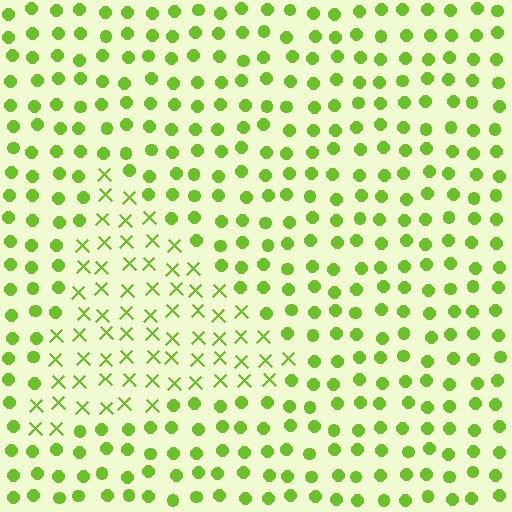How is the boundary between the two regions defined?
The boundary is defined by a change in element shape: X marks inside vs. circles outside. All elements share the same color and spacing.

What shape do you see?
I see a triangle.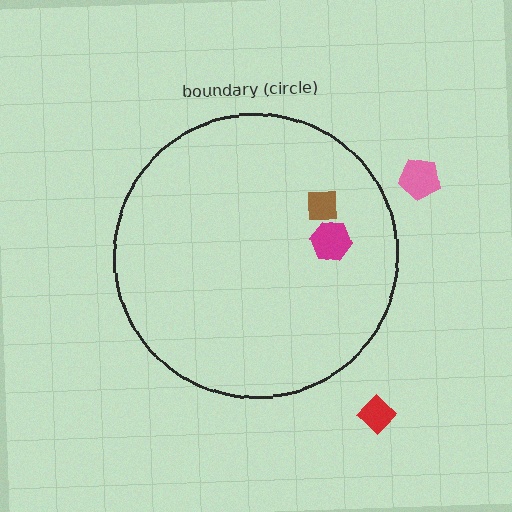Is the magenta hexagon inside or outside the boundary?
Inside.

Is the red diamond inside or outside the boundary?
Outside.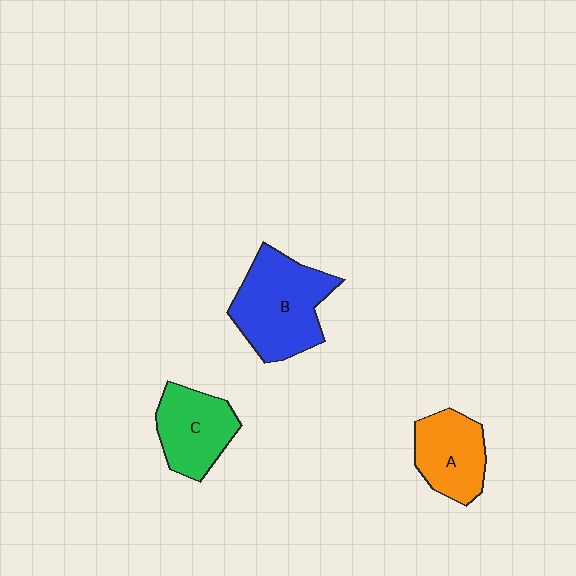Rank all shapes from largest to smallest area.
From largest to smallest: B (blue), C (green), A (orange).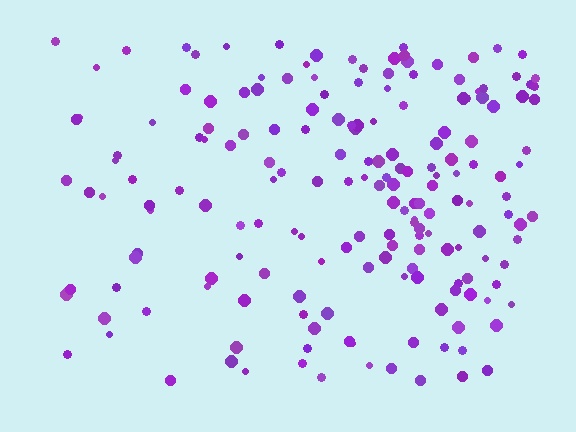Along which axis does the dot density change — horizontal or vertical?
Horizontal.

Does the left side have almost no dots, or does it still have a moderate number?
Still a moderate number, just noticeably fewer than the right.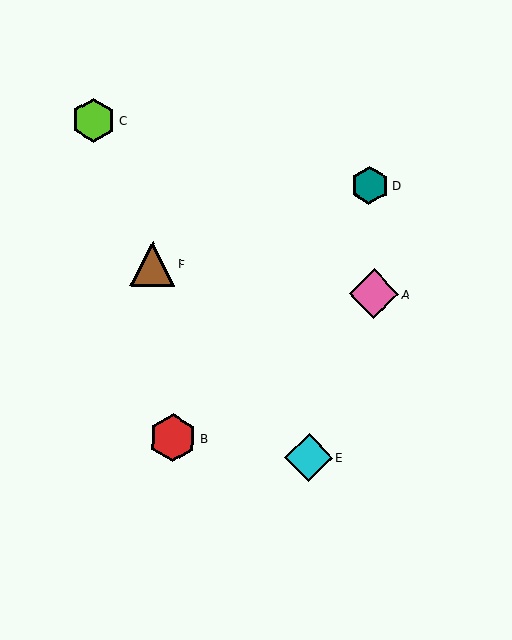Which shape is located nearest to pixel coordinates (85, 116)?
The lime hexagon (labeled C) at (94, 120) is nearest to that location.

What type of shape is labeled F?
Shape F is a brown triangle.